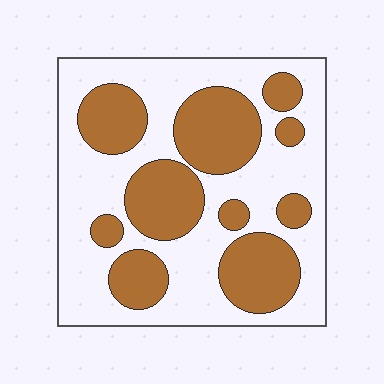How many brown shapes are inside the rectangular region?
10.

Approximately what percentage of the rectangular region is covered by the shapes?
Approximately 40%.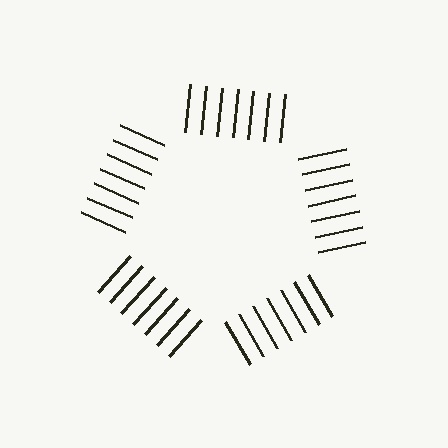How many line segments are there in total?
35 — 7 along each of the 5 edges.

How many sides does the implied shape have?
5 sides — the line-ends trace a pentagon.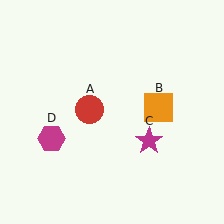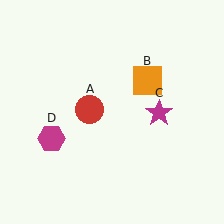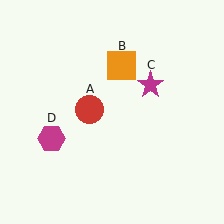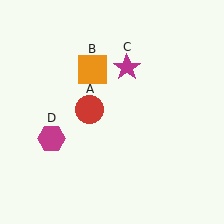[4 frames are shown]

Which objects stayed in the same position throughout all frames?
Red circle (object A) and magenta hexagon (object D) remained stationary.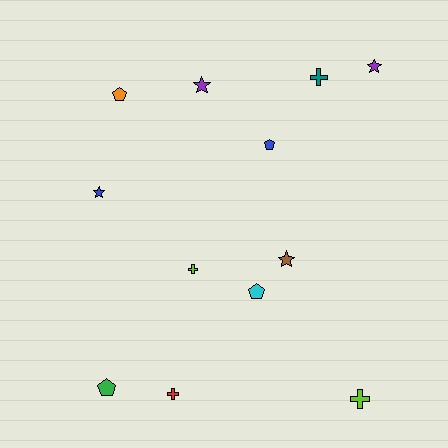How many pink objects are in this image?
There are no pink objects.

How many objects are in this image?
There are 12 objects.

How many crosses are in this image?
There are 4 crosses.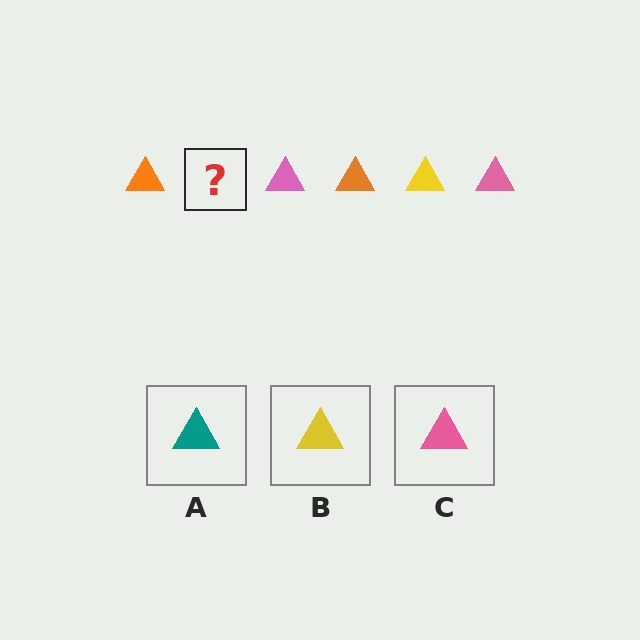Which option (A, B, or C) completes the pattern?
B.